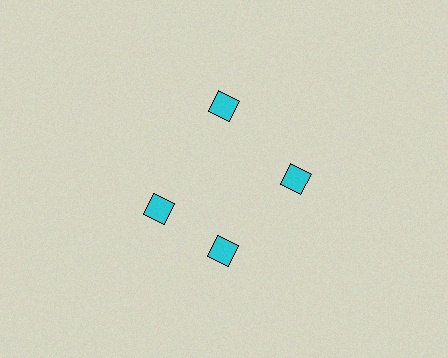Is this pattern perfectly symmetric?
No. The 4 cyan diamonds are arranged in a ring, but one element near the 9 o'clock position is rotated out of alignment along the ring, breaking the 4-fold rotational symmetry.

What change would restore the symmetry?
The symmetry would be restored by rotating it back into even spacing with its neighbors so that all 4 diamonds sit at equal angles and equal distance from the center.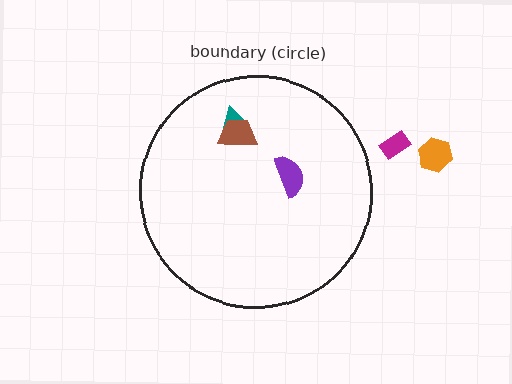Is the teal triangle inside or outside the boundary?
Inside.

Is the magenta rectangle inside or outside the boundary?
Outside.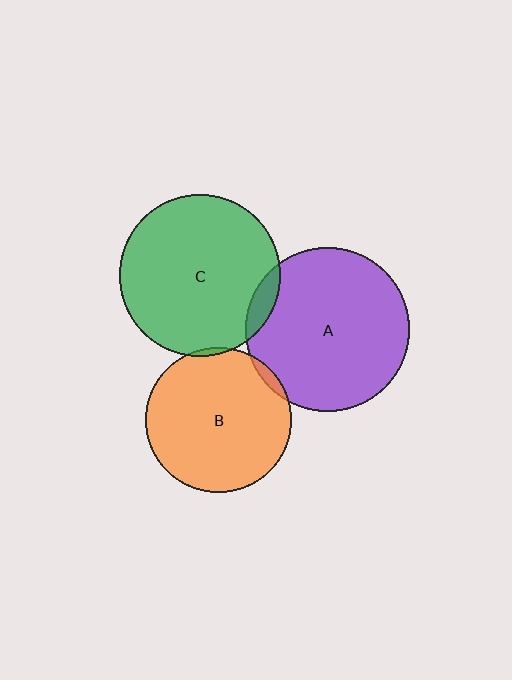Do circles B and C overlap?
Yes.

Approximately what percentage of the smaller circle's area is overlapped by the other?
Approximately 5%.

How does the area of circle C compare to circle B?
Approximately 1.2 times.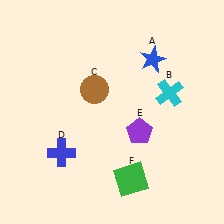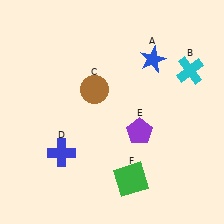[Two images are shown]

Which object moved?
The cyan cross (B) moved up.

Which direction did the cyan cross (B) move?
The cyan cross (B) moved up.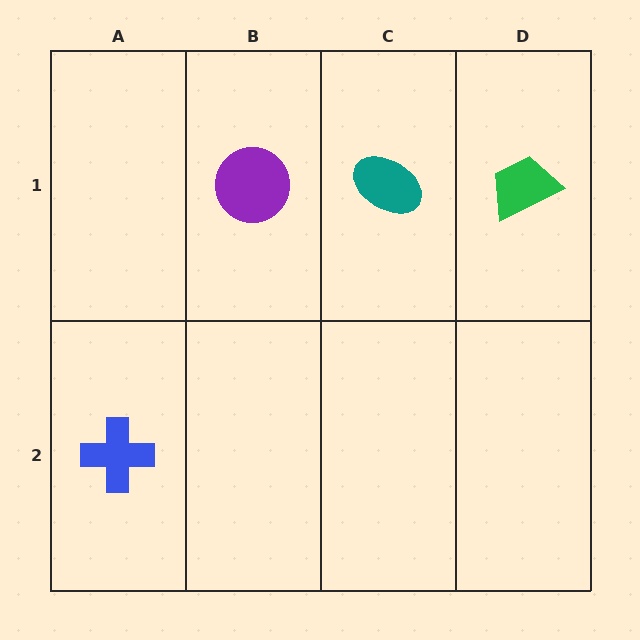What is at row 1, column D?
A green trapezoid.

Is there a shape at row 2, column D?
No, that cell is empty.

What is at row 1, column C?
A teal ellipse.